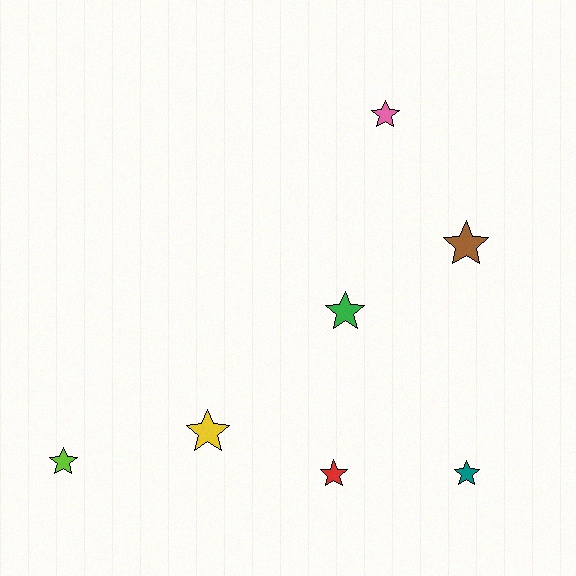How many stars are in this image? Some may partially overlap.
There are 7 stars.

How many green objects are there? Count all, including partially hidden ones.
There is 1 green object.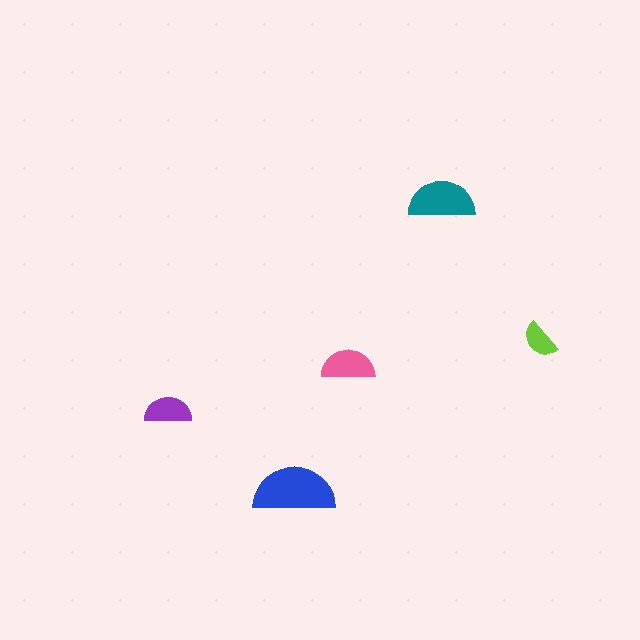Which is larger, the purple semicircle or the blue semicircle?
The blue one.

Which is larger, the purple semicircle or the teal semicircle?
The teal one.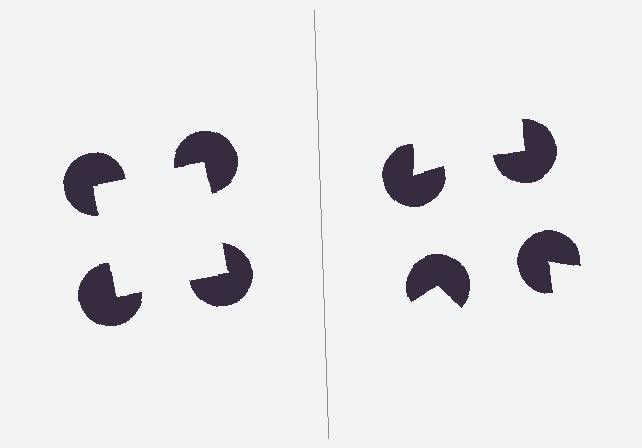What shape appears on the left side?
An illusory square.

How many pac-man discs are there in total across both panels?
8 — 4 on each side.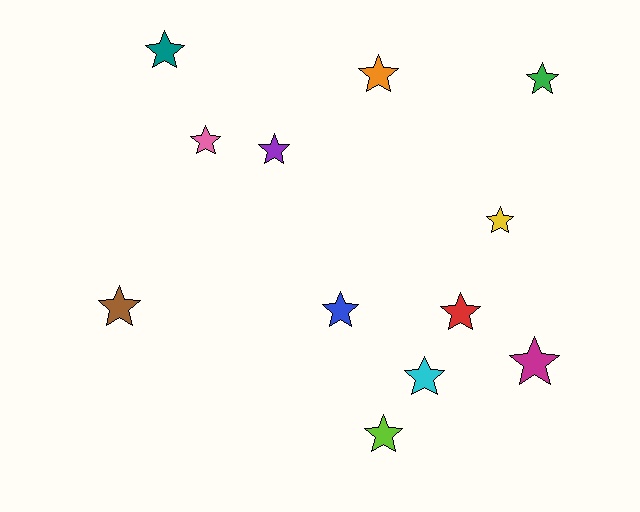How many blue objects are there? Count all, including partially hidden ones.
There is 1 blue object.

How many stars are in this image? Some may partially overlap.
There are 12 stars.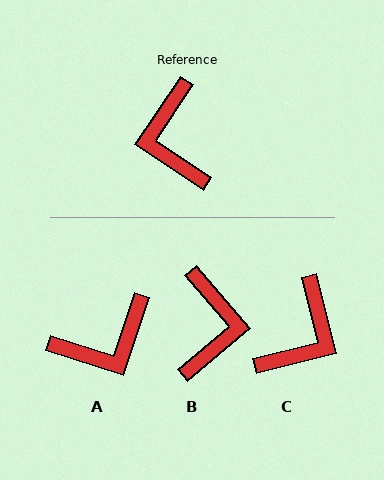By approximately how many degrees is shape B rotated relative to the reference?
Approximately 165 degrees counter-clockwise.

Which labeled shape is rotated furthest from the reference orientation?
B, about 165 degrees away.